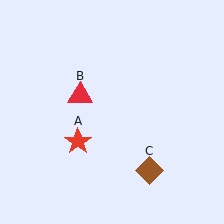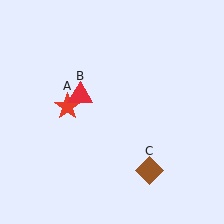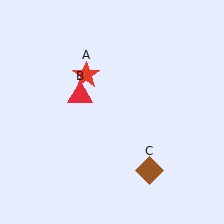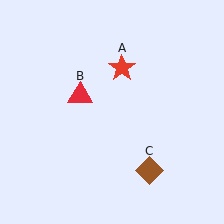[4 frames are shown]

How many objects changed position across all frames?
1 object changed position: red star (object A).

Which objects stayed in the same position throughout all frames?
Red triangle (object B) and brown diamond (object C) remained stationary.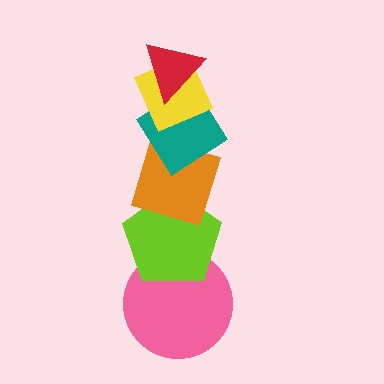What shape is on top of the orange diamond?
The teal diamond is on top of the orange diamond.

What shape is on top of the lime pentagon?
The orange diamond is on top of the lime pentagon.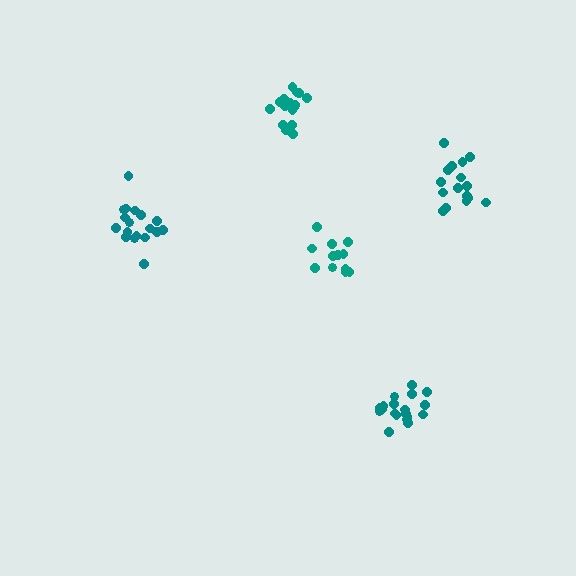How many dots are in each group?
Group 1: 16 dots, Group 2: 16 dots, Group 3: 19 dots, Group 4: 18 dots, Group 5: 13 dots (82 total).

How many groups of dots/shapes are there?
There are 5 groups.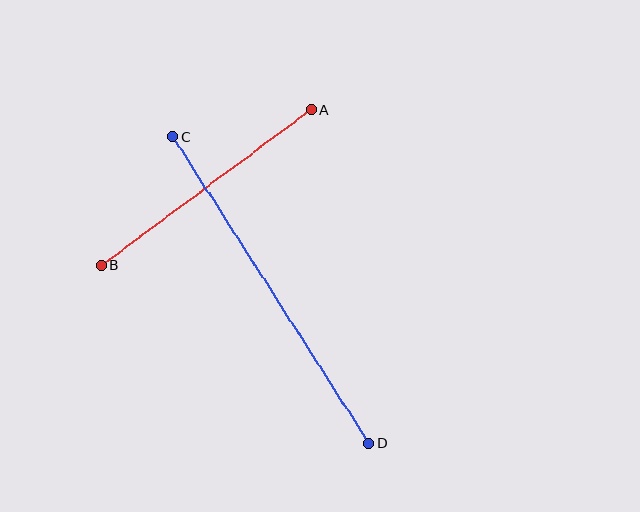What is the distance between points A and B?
The distance is approximately 261 pixels.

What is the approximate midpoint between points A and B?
The midpoint is at approximately (206, 188) pixels.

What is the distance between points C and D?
The distance is approximately 363 pixels.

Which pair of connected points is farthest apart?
Points C and D are farthest apart.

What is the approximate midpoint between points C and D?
The midpoint is at approximately (271, 290) pixels.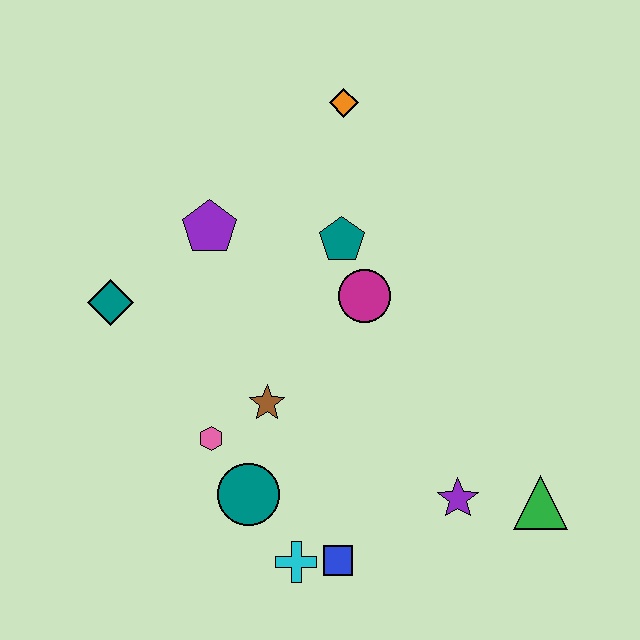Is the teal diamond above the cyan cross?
Yes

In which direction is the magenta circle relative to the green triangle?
The magenta circle is above the green triangle.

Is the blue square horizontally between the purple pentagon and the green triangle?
Yes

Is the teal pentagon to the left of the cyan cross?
No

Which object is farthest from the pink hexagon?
The orange diamond is farthest from the pink hexagon.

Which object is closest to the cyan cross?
The blue square is closest to the cyan cross.